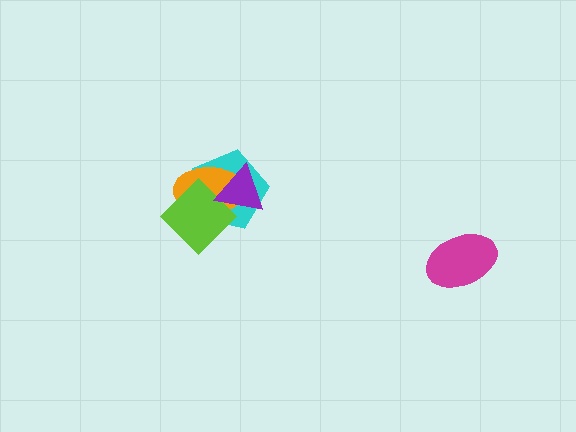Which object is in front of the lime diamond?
The purple triangle is in front of the lime diamond.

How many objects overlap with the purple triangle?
3 objects overlap with the purple triangle.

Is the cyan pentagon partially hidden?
Yes, it is partially covered by another shape.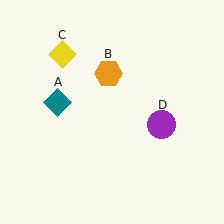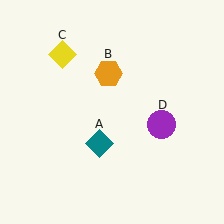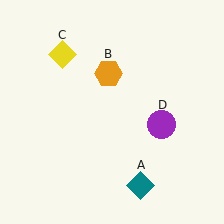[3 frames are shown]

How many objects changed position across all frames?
1 object changed position: teal diamond (object A).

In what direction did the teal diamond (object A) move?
The teal diamond (object A) moved down and to the right.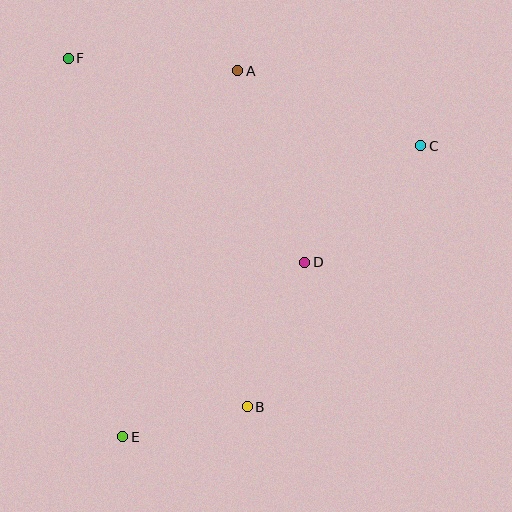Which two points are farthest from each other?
Points C and E are farthest from each other.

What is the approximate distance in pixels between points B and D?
The distance between B and D is approximately 156 pixels.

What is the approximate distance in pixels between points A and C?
The distance between A and C is approximately 198 pixels.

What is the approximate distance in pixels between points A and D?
The distance between A and D is approximately 203 pixels.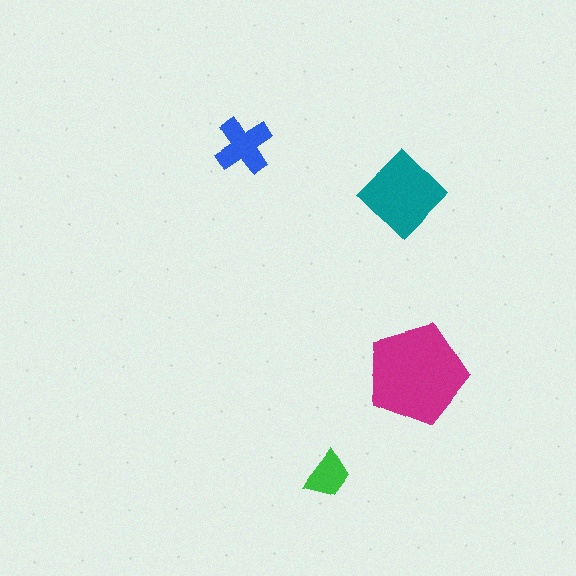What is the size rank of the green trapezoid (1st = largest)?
4th.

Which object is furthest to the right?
The magenta pentagon is rightmost.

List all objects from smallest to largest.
The green trapezoid, the blue cross, the teal diamond, the magenta pentagon.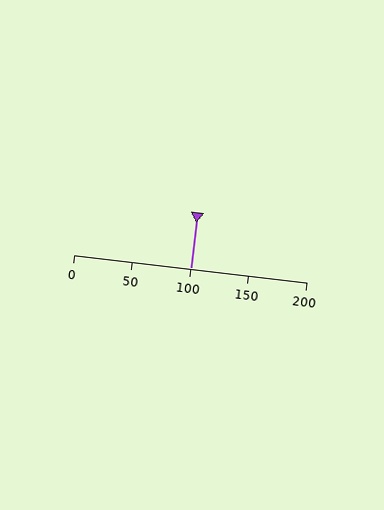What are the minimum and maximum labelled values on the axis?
The axis runs from 0 to 200.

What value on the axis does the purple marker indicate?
The marker indicates approximately 100.